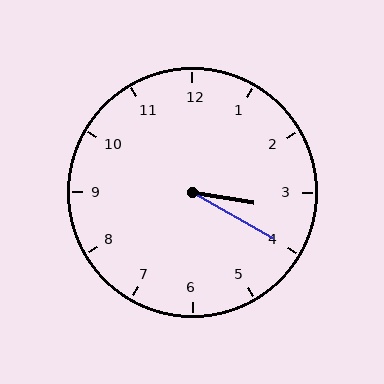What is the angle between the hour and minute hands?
Approximately 20 degrees.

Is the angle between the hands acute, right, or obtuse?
It is acute.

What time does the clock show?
3:20.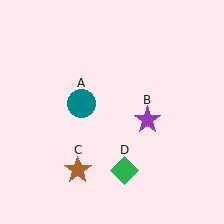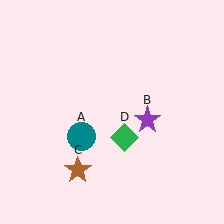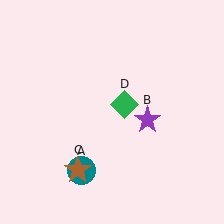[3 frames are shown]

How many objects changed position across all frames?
2 objects changed position: teal circle (object A), green diamond (object D).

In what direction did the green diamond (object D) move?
The green diamond (object D) moved up.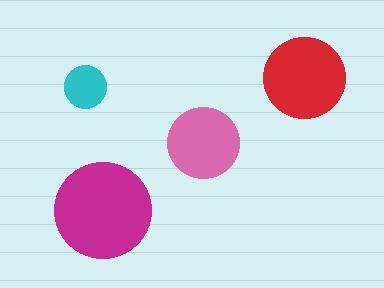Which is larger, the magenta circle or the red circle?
The magenta one.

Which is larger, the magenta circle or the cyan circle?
The magenta one.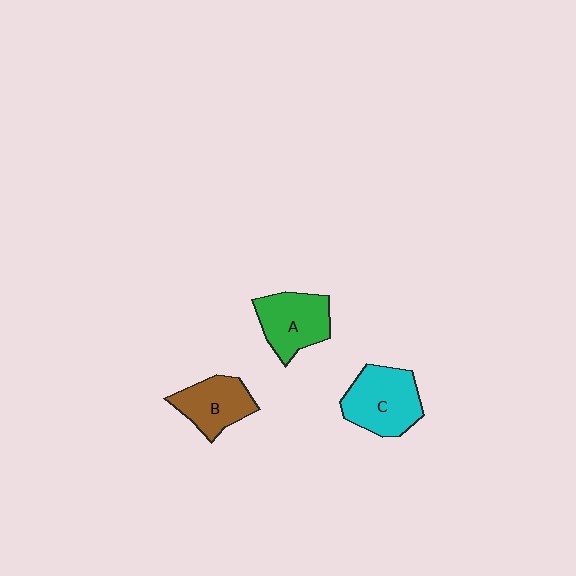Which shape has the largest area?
Shape C (cyan).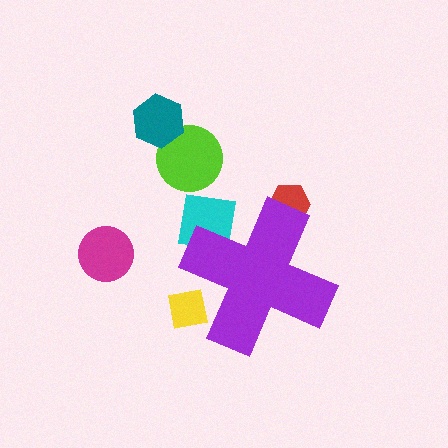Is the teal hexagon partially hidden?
No, the teal hexagon is fully visible.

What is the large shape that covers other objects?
A purple cross.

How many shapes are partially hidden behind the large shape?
3 shapes are partially hidden.